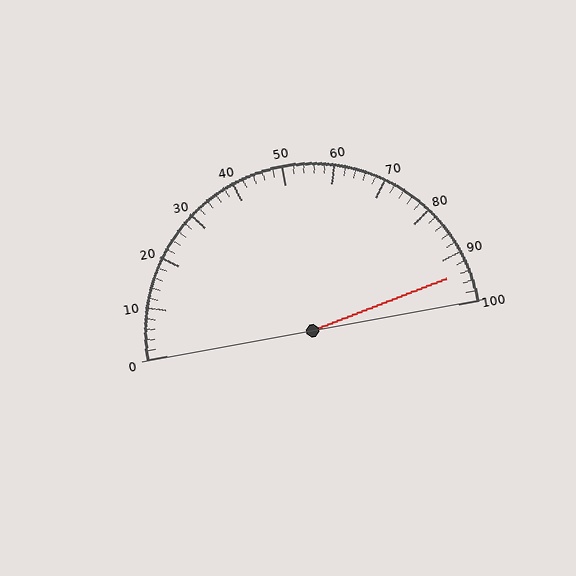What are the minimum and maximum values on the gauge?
The gauge ranges from 0 to 100.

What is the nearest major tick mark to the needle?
The nearest major tick mark is 90.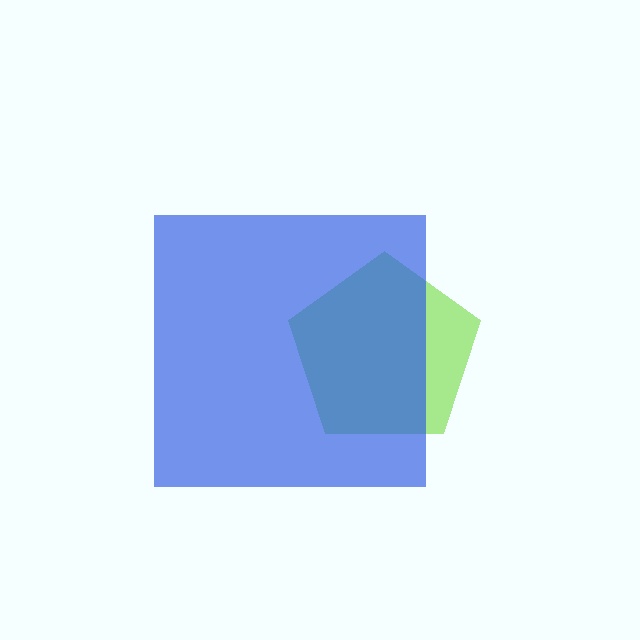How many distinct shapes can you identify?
There are 2 distinct shapes: a lime pentagon, a blue square.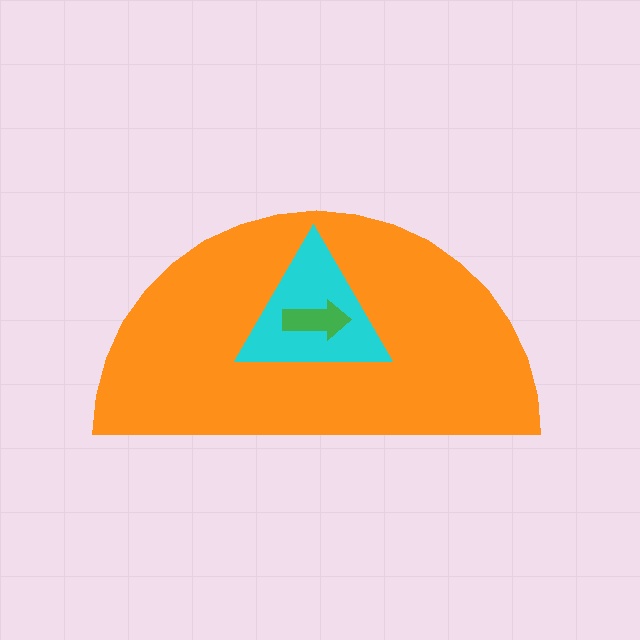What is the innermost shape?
The green arrow.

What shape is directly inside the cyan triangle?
The green arrow.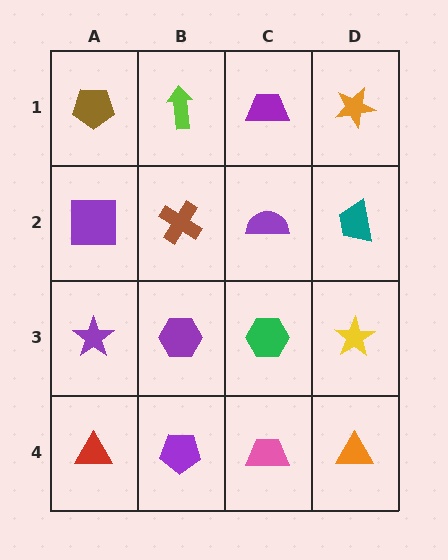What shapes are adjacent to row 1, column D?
A teal trapezoid (row 2, column D), a purple trapezoid (row 1, column C).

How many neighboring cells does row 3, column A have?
3.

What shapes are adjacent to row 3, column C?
A purple semicircle (row 2, column C), a pink trapezoid (row 4, column C), a purple hexagon (row 3, column B), a yellow star (row 3, column D).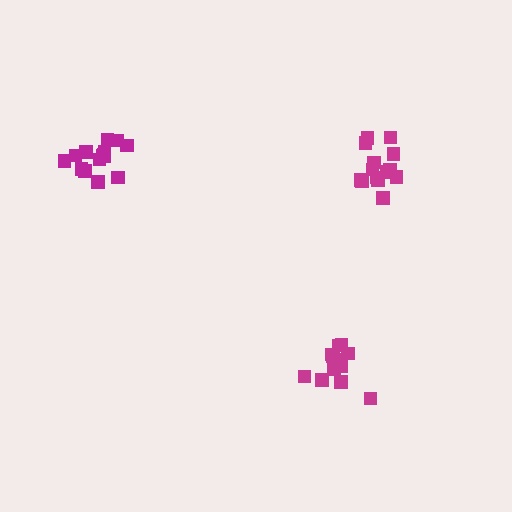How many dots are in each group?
Group 1: 14 dots, Group 2: 15 dots, Group 3: 13 dots (42 total).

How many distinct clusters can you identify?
There are 3 distinct clusters.